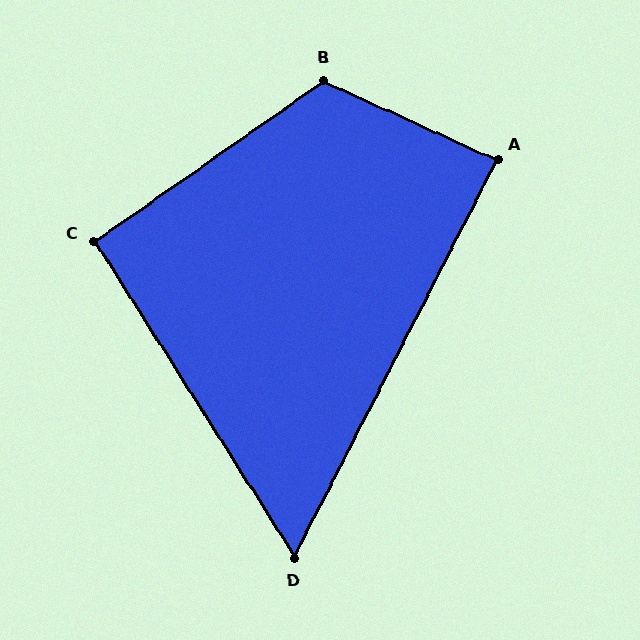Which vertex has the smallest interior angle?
D, at approximately 59 degrees.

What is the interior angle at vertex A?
Approximately 87 degrees (approximately right).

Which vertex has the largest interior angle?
B, at approximately 121 degrees.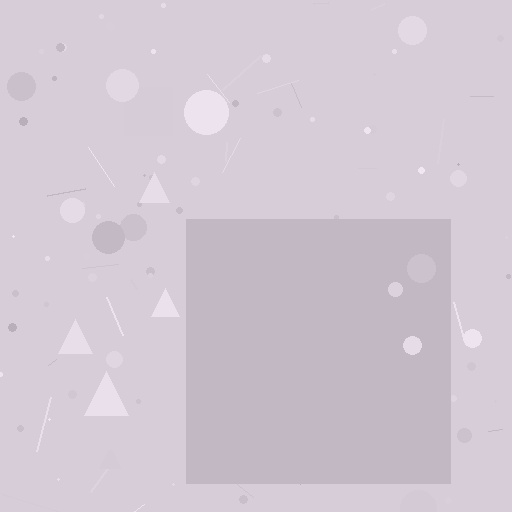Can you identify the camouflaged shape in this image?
The camouflaged shape is a square.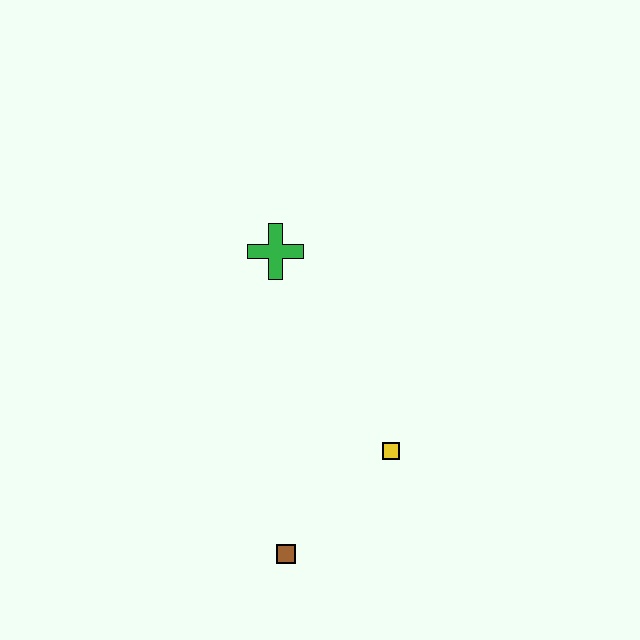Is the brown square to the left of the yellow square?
Yes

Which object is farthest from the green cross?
The brown square is farthest from the green cross.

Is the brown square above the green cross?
No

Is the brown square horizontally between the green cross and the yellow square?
Yes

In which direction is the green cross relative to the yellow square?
The green cross is above the yellow square.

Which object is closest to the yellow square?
The brown square is closest to the yellow square.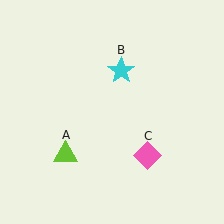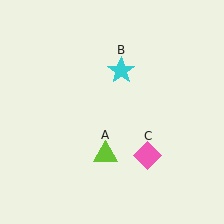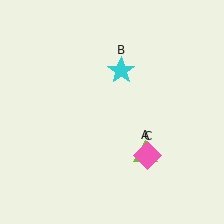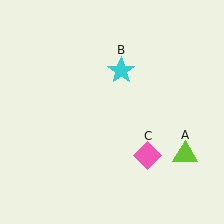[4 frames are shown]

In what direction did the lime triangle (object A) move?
The lime triangle (object A) moved right.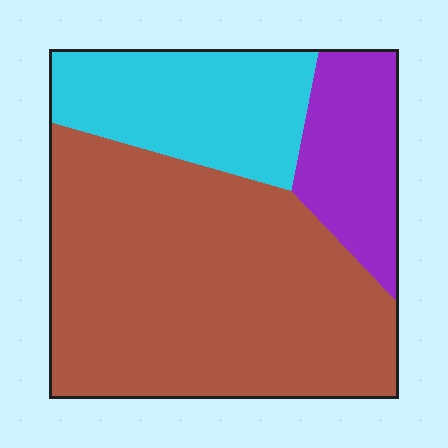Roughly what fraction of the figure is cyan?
Cyan takes up about one quarter (1/4) of the figure.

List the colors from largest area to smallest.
From largest to smallest: brown, cyan, purple.